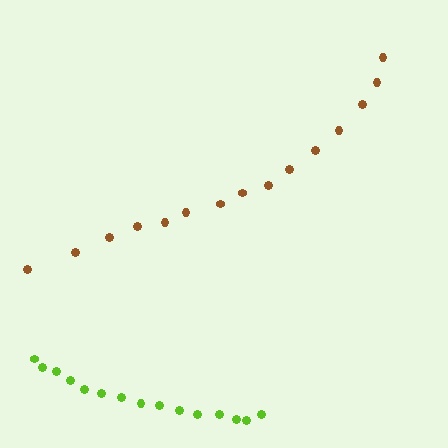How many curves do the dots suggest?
There are 2 distinct paths.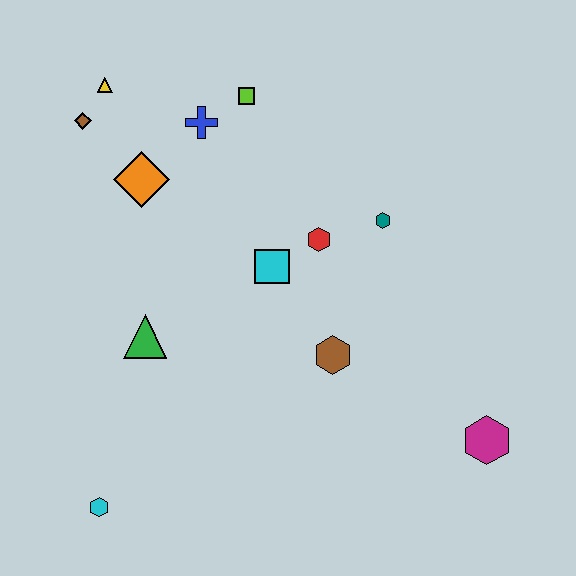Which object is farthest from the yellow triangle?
The magenta hexagon is farthest from the yellow triangle.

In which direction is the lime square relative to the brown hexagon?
The lime square is above the brown hexagon.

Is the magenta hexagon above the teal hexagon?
No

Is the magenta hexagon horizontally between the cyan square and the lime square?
No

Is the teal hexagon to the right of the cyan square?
Yes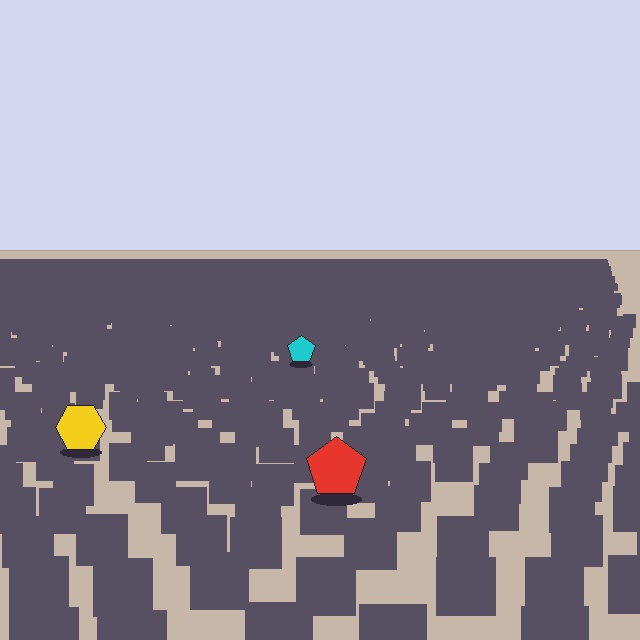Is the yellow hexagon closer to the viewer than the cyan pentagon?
Yes. The yellow hexagon is closer — you can tell from the texture gradient: the ground texture is coarser near it.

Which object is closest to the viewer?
The red pentagon is closest. The texture marks near it are larger and more spread out.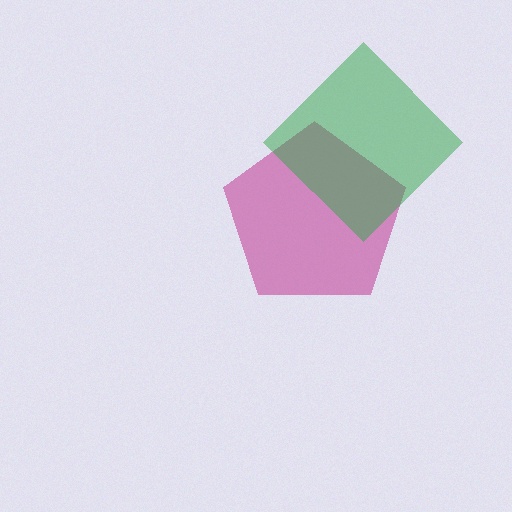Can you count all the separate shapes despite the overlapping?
Yes, there are 2 separate shapes.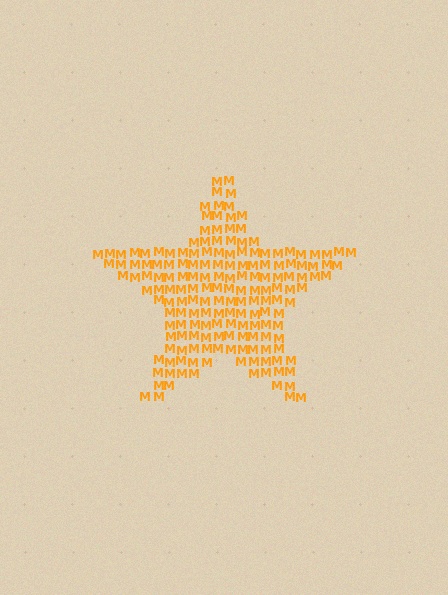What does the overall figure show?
The overall figure shows a star.